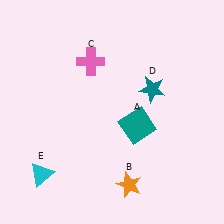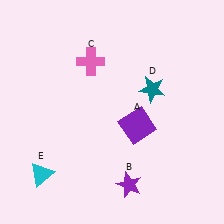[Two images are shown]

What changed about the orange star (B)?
In Image 1, B is orange. In Image 2, it changed to purple.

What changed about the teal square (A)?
In Image 1, A is teal. In Image 2, it changed to purple.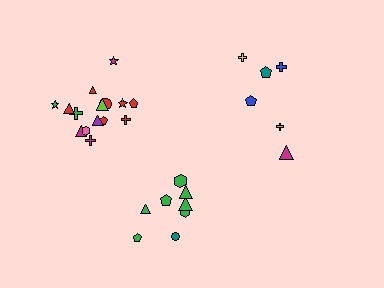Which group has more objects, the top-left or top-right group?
The top-left group.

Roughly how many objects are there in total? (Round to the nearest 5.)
Roughly 30 objects in total.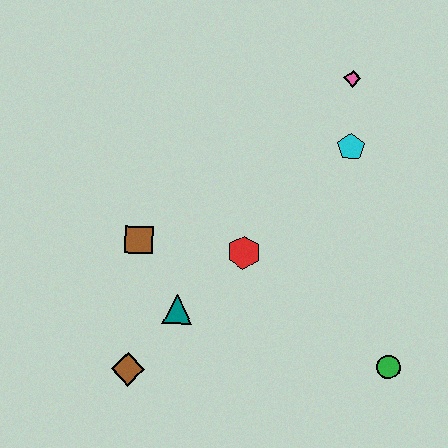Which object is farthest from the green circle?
The pink diamond is farthest from the green circle.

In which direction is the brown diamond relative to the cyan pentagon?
The brown diamond is below the cyan pentagon.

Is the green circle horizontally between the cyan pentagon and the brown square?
No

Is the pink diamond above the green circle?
Yes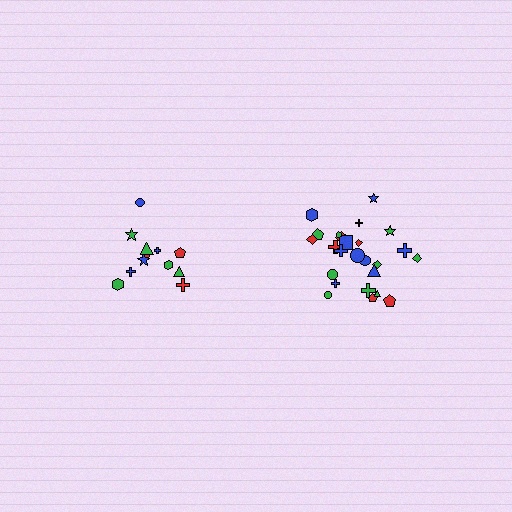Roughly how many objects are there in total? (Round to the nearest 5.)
Roughly 35 objects in total.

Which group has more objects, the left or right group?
The right group.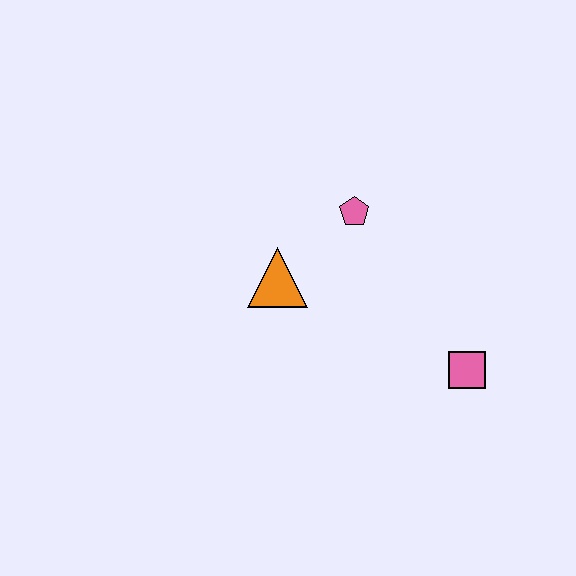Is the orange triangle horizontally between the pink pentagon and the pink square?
No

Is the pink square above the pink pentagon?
No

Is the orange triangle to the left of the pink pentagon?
Yes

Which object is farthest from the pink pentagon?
The pink square is farthest from the pink pentagon.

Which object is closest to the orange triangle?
The pink pentagon is closest to the orange triangle.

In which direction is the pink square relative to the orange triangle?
The pink square is to the right of the orange triangle.